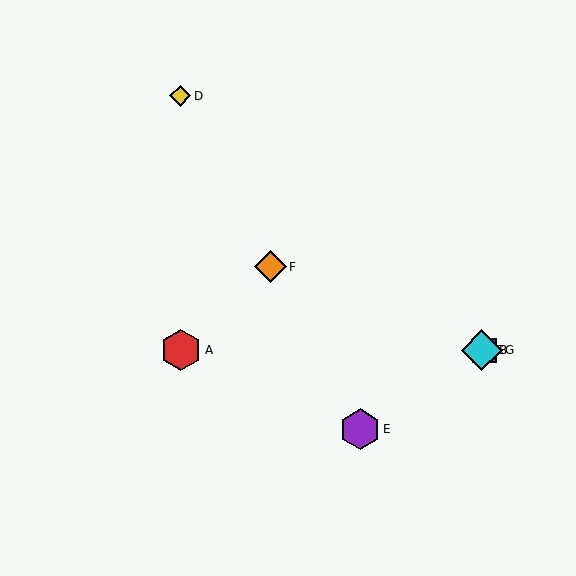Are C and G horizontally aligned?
Yes, both are at y≈350.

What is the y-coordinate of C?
Object C is at y≈350.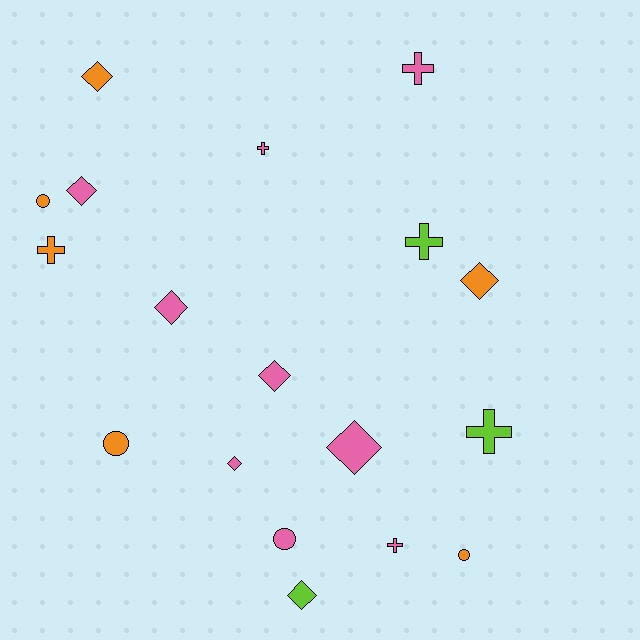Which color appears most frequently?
Pink, with 9 objects.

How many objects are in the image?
There are 18 objects.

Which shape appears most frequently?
Diamond, with 8 objects.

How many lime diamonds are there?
There is 1 lime diamond.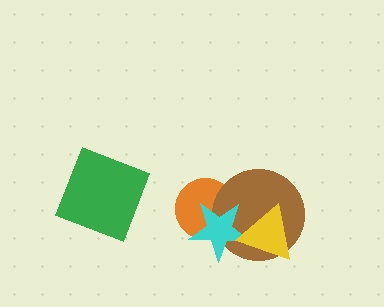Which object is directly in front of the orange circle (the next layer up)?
The brown circle is directly in front of the orange circle.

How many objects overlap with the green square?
0 objects overlap with the green square.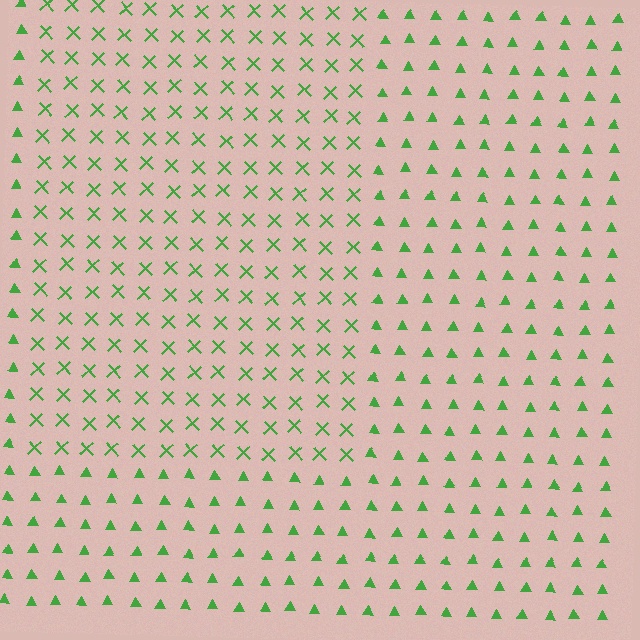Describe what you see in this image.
The image is filled with small green elements arranged in a uniform grid. A rectangle-shaped region contains X marks, while the surrounding area contains triangles. The boundary is defined purely by the change in element shape.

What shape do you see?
I see a rectangle.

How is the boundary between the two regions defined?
The boundary is defined by a change in element shape: X marks inside vs. triangles outside. All elements share the same color and spacing.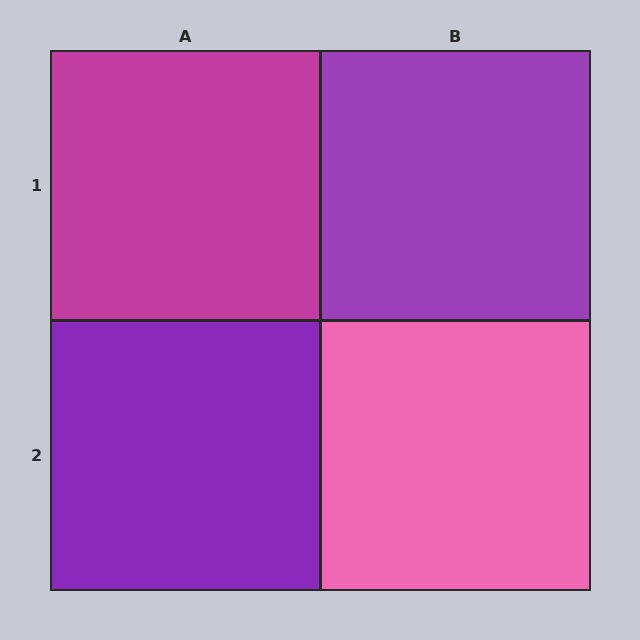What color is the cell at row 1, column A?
Magenta.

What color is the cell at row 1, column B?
Purple.